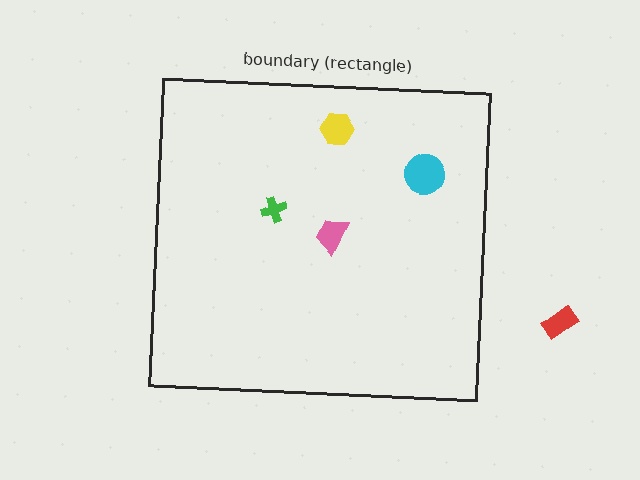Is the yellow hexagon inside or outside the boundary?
Inside.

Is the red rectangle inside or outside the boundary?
Outside.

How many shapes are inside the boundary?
4 inside, 1 outside.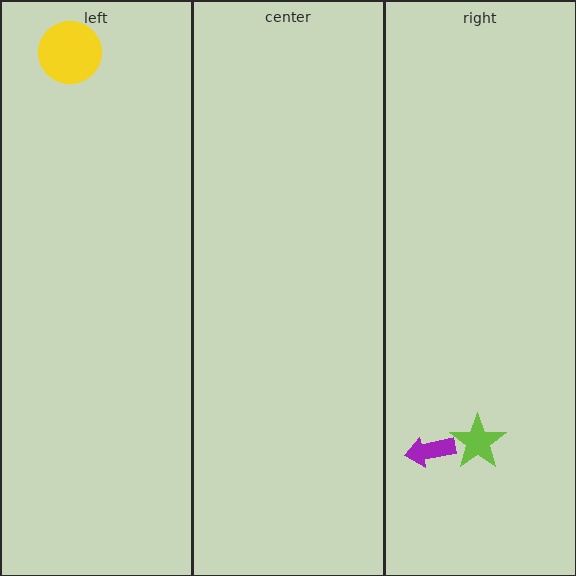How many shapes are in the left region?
1.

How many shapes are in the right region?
2.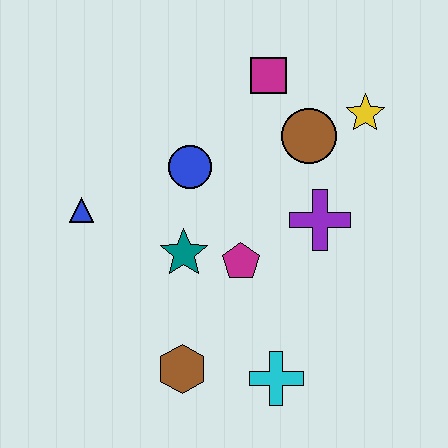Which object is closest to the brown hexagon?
The cyan cross is closest to the brown hexagon.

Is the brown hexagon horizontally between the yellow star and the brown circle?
No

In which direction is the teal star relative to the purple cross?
The teal star is to the left of the purple cross.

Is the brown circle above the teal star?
Yes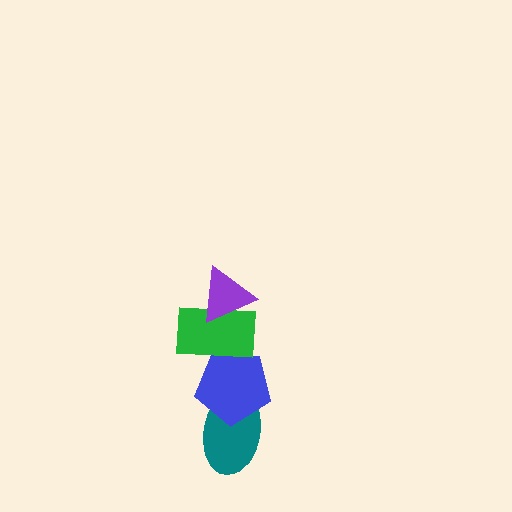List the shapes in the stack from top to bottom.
From top to bottom: the purple triangle, the green rectangle, the blue pentagon, the teal ellipse.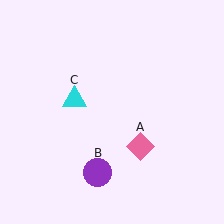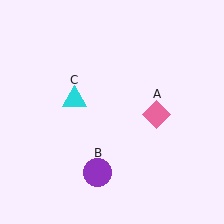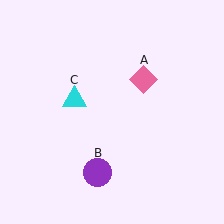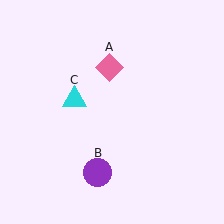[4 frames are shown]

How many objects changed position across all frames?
1 object changed position: pink diamond (object A).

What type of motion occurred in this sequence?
The pink diamond (object A) rotated counterclockwise around the center of the scene.